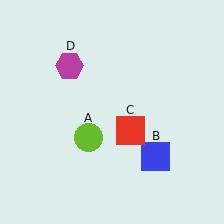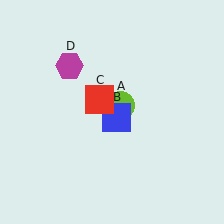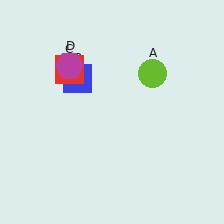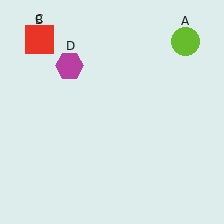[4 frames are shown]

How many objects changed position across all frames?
3 objects changed position: lime circle (object A), blue square (object B), red square (object C).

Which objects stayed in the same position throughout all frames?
Magenta hexagon (object D) remained stationary.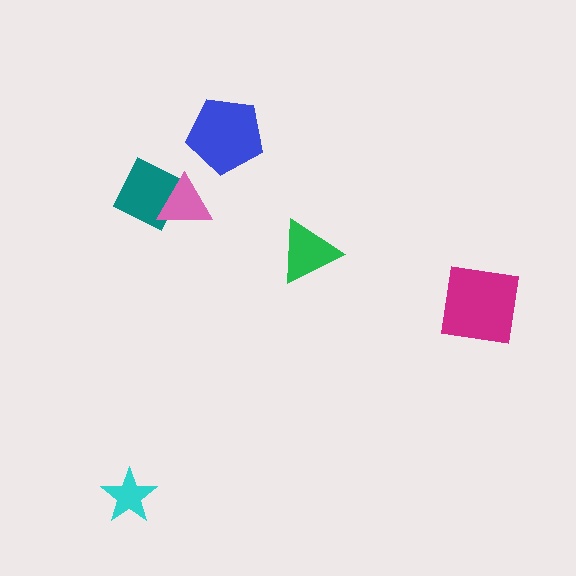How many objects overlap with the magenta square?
0 objects overlap with the magenta square.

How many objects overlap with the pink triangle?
1 object overlaps with the pink triangle.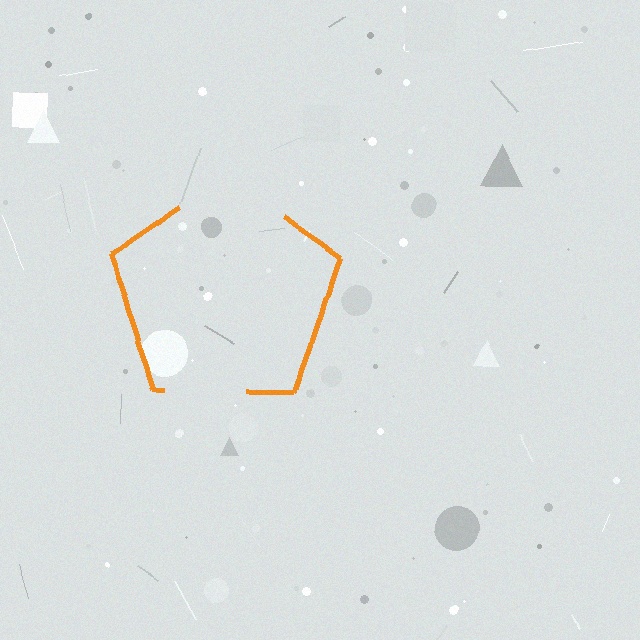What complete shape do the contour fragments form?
The contour fragments form a pentagon.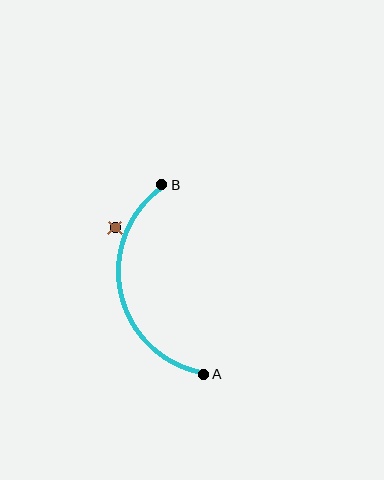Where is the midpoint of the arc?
The arc midpoint is the point on the curve farthest from the straight line joining A and B. It sits to the left of that line.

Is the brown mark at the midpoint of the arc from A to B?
No — the brown mark does not lie on the arc at all. It sits slightly outside the curve.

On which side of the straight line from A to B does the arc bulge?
The arc bulges to the left of the straight line connecting A and B.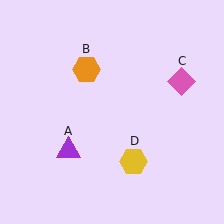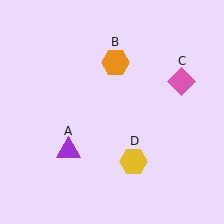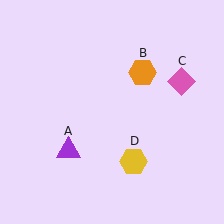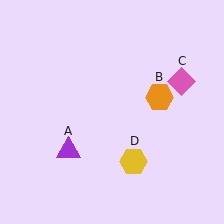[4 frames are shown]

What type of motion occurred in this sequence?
The orange hexagon (object B) rotated clockwise around the center of the scene.